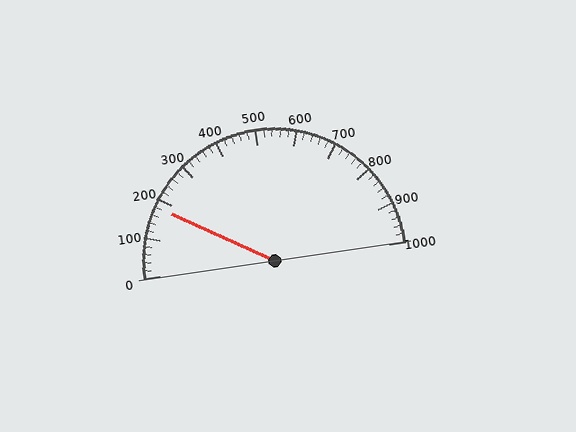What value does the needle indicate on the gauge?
The needle indicates approximately 180.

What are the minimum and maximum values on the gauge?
The gauge ranges from 0 to 1000.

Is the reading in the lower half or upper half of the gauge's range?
The reading is in the lower half of the range (0 to 1000).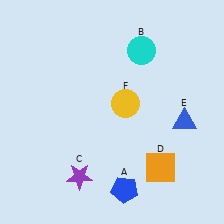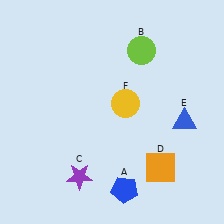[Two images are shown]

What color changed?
The circle (B) changed from cyan in Image 1 to lime in Image 2.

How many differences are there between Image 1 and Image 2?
There is 1 difference between the two images.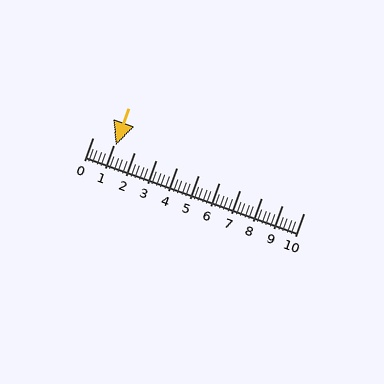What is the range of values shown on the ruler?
The ruler shows values from 0 to 10.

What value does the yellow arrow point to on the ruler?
The yellow arrow points to approximately 1.1.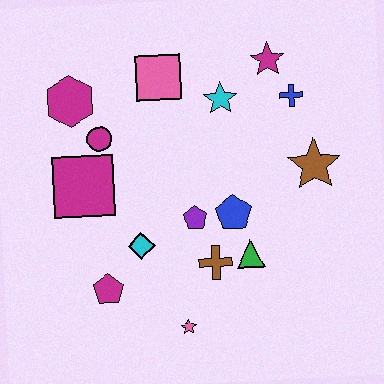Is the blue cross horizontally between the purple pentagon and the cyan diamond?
No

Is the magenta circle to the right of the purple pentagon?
No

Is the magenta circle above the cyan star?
No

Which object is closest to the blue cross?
The magenta star is closest to the blue cross.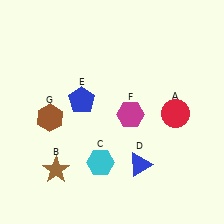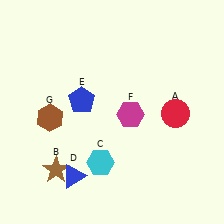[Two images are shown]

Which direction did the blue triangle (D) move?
The blue triangle (D) moved left.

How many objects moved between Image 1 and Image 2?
1 object moved between the two images.